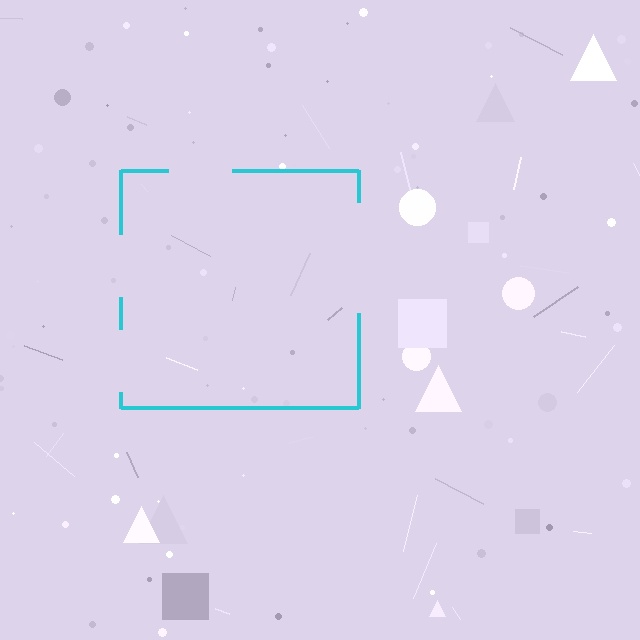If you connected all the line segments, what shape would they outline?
They would outline a square.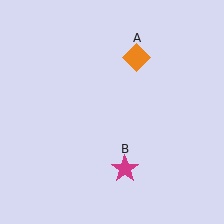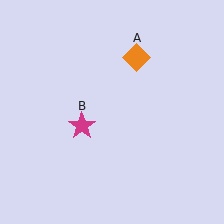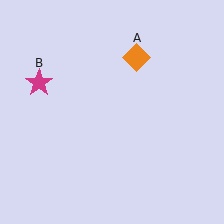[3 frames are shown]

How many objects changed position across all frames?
1 object changed position: magenta star (object B).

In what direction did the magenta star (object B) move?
The magenta star (object B) moved up and to the left.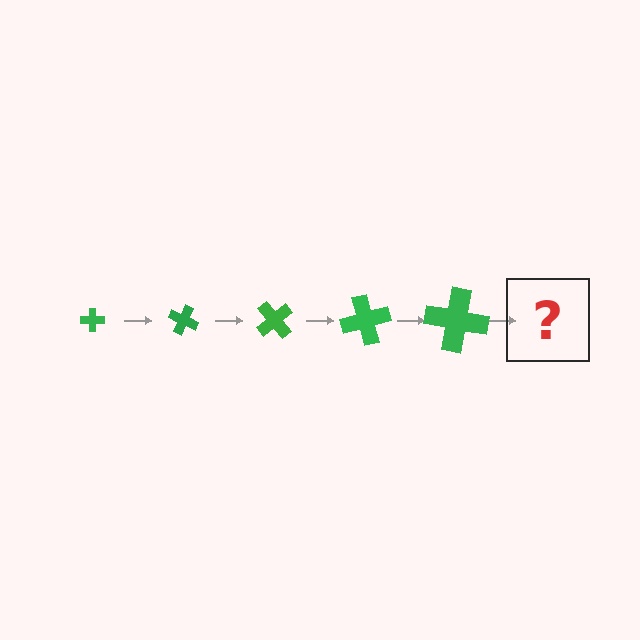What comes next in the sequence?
The next element should be a cross, larger than the previous one and rotated 125 degrees from the start.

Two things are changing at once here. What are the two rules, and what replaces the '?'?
The two rules are that the cross grows larger each step and it rotates 25 degrees each step. The '?' should be a cross, larger than the previous one and rotated 125 degrees from the start.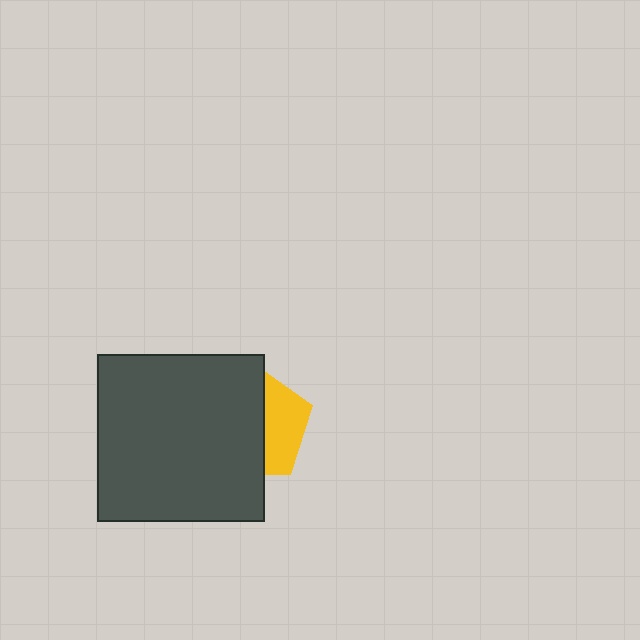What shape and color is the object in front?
The object in front is a dark gray square.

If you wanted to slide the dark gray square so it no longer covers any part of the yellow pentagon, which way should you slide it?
Slide it left — that is the most direct way to separate the two shapes.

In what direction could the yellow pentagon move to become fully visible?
The yellow pentagon could move right. That would shift it out from behind the dark gray square entirely.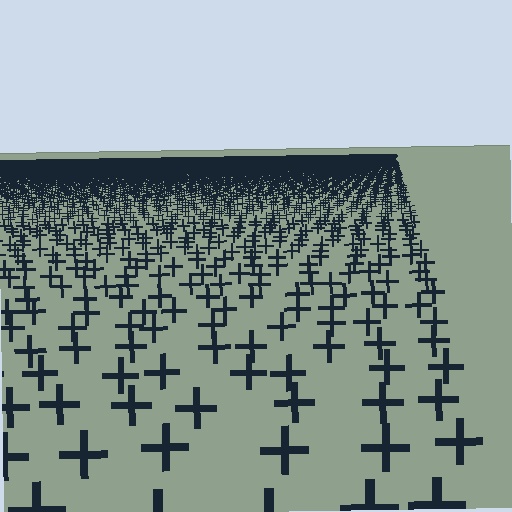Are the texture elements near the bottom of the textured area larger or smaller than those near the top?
Larger. Near the bottom, elements are closer to the viewer and appear at a bigger on-screen size.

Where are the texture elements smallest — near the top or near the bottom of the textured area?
Near the top.